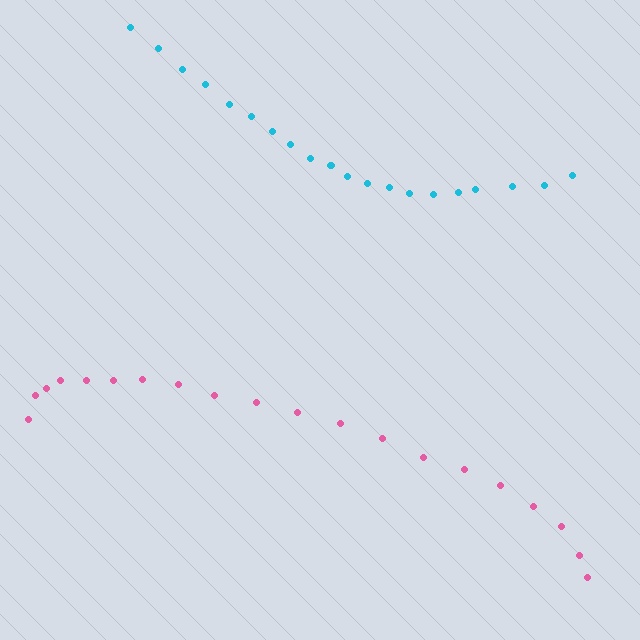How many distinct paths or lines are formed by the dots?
There are 2 distinct paths.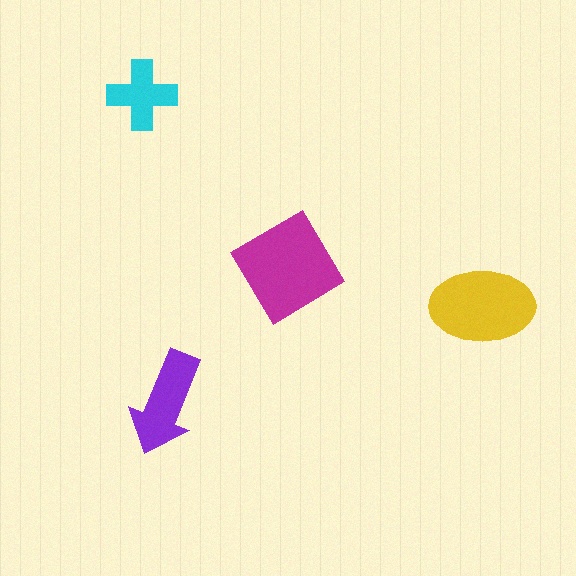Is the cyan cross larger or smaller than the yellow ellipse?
Smaller.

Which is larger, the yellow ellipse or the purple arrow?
The yellow ellipse.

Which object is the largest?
The magenta diamond.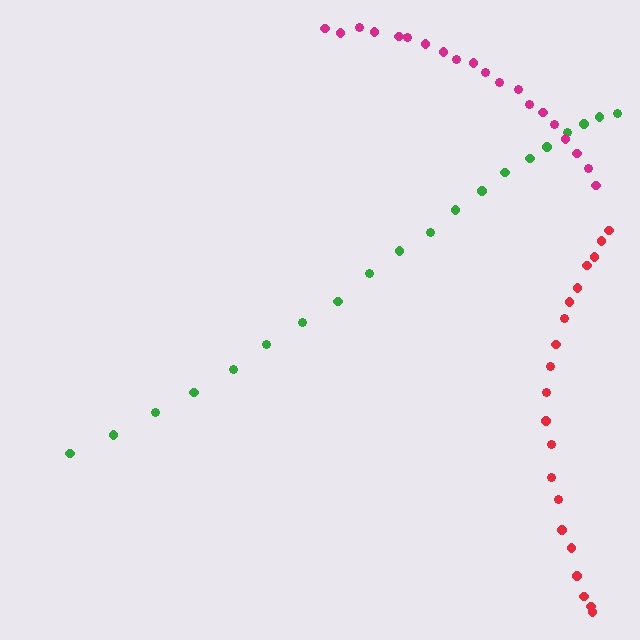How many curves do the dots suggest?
There are 3 distinct paths.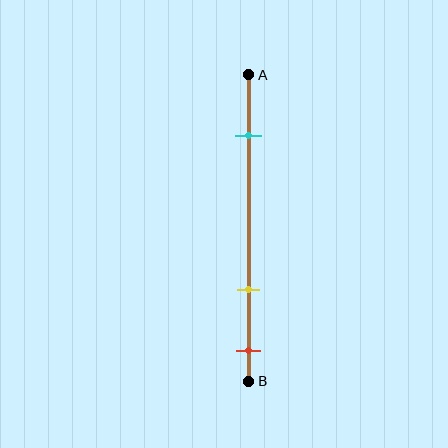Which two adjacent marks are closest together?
The yellow and red marks are the closest adjacent pair.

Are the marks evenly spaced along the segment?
No, the marks are not evenly spaced.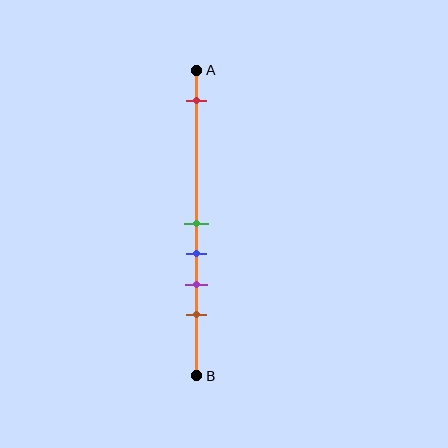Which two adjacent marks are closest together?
The green and blue marks are the closest adjacent pair.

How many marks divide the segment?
There are 5 marks dividing the segment.